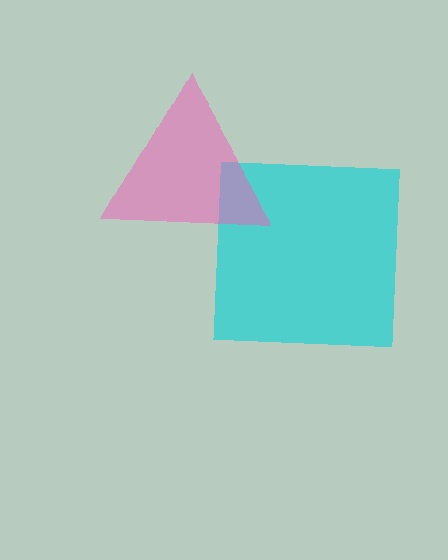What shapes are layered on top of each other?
The layered shapes are: a cyan square, a pink triangle.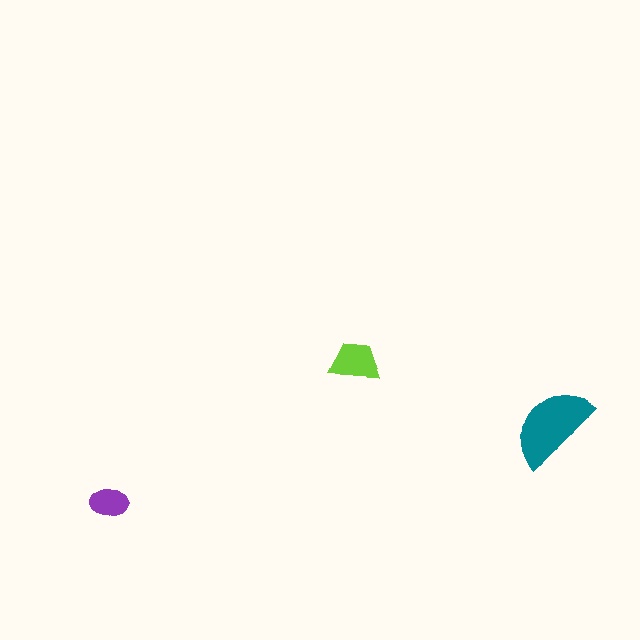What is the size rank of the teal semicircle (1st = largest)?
1st.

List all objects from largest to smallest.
The teal semicircle, the lime trapezoid, the purple ellipse.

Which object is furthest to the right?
The teal semicircle is rightmost.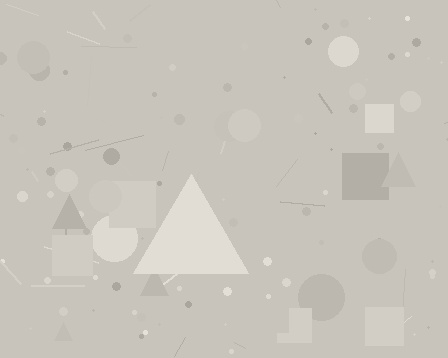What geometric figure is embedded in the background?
A triangle is embedded in the background.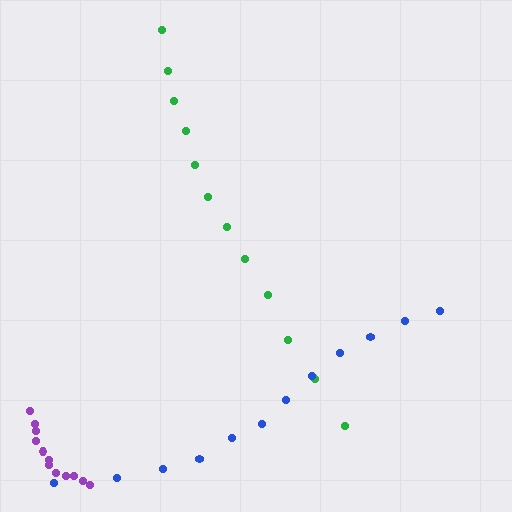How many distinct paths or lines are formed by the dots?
There are 3 distinct paths.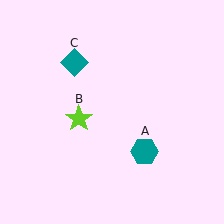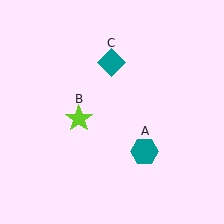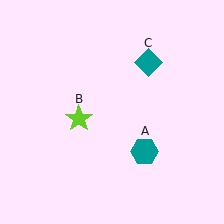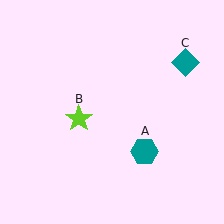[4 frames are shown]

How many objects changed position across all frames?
1 object changed position: teal diamond (object C).